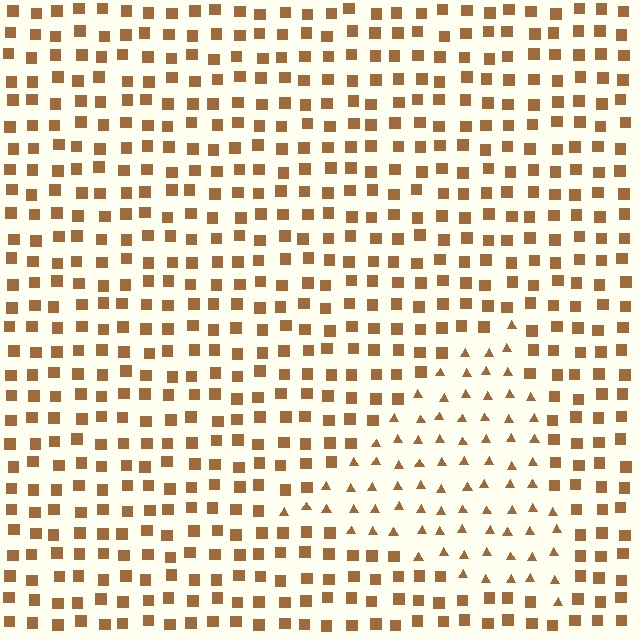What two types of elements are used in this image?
The image uses triangles inside the triangle region and squares outside it.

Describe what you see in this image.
The image is filled with small brown elements arranged in a uniform grid. A triangle-shaped region contains triangles, while the surrounding area contains squares. The boundary is defined purely by the change in element shape.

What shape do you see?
I see a triangle.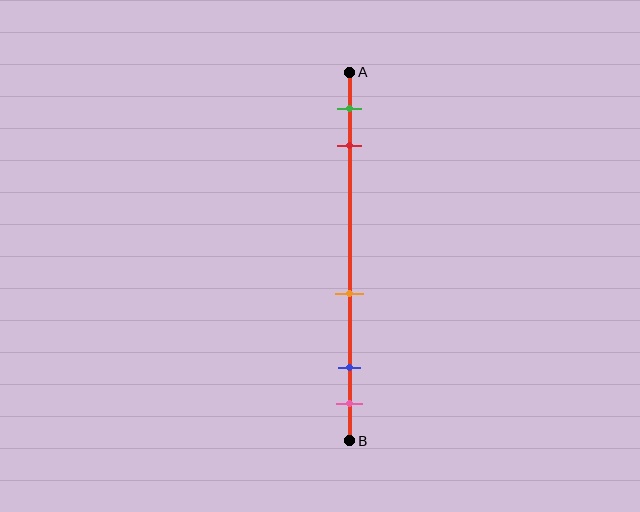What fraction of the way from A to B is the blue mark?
The blue mark is approximately 80% (0.8) of the way from A to B.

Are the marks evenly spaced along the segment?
No, the marks are not evenly spaced.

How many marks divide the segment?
There are 5 marks dividing the segment.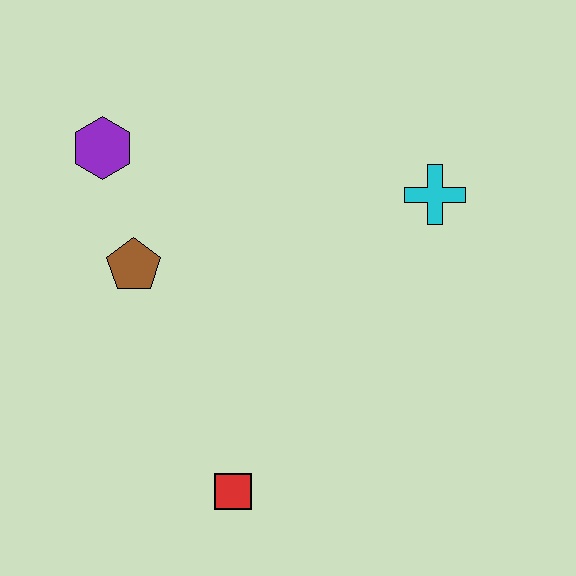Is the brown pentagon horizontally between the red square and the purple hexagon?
Yes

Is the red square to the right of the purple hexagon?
Yes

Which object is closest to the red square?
The brown pentagon is closest to the red square.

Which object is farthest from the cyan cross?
The red square is farthest from the cyan cross.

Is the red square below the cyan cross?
Yes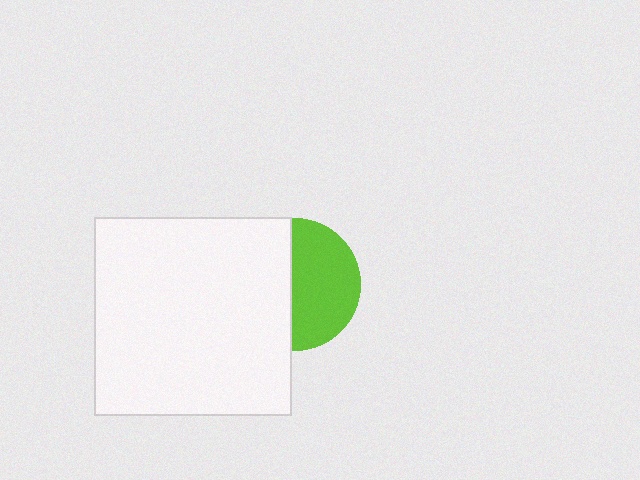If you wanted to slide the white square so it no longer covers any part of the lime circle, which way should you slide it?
Slide it left — that is the most direct way to separate the two shapes.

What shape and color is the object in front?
The object in front is a white square.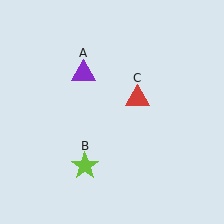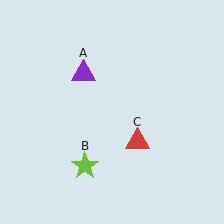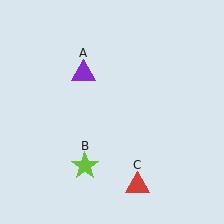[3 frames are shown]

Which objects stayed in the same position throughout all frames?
Purple triangle (object A) and lime star (object B) remained stationary.